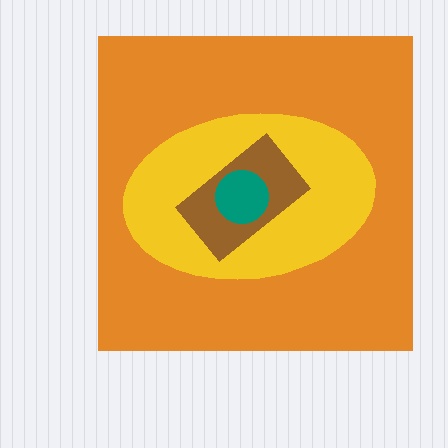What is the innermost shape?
The teal circle.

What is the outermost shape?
The orange square.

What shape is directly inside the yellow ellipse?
The brown rectangle.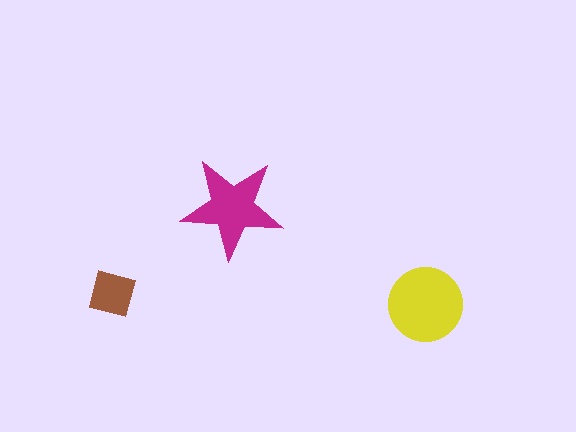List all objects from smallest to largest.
The brown square, the magenta star, the yellow circle.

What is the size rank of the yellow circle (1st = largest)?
1st.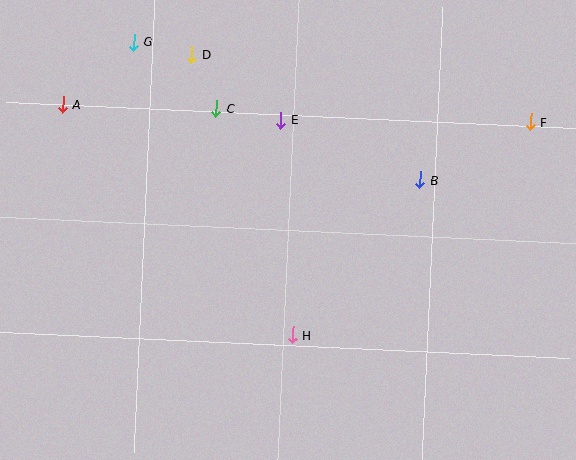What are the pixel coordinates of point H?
Point H is at (292, 335).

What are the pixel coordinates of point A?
Point A is at (63, 104).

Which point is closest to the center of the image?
Point H at (292, 335) is closest to the center.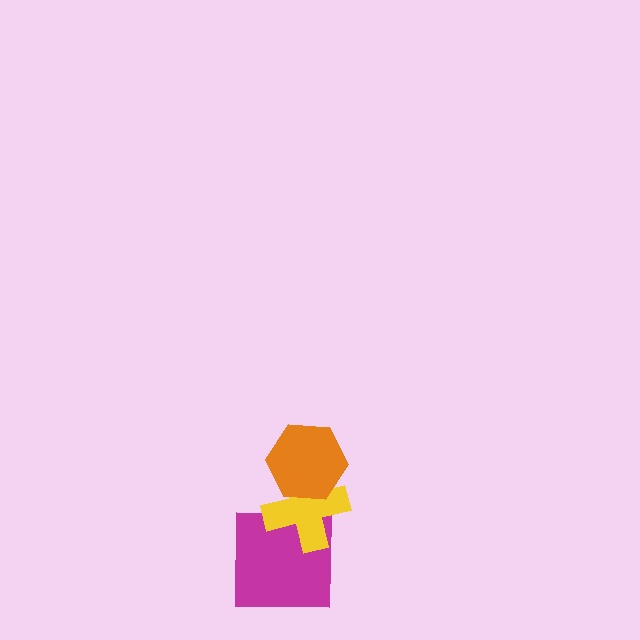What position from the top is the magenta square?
The magenta square is 3rd from the top.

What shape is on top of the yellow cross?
The orange hexagon is on top of the yellow cross.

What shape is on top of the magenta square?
The yellow cross is on top of the magenta square.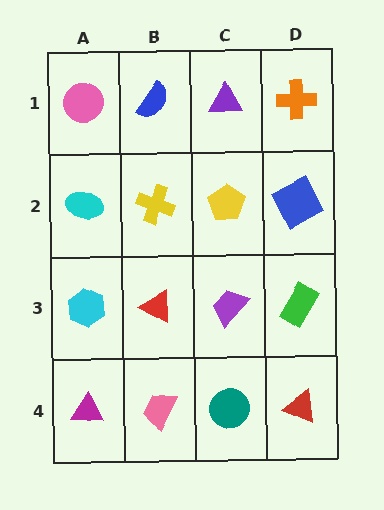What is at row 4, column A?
A magenta triangle.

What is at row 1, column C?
A purple triangle.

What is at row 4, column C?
A teal circle.